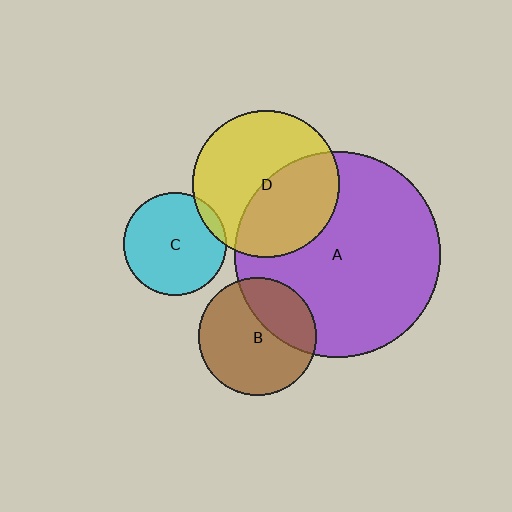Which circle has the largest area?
Circle A (purple).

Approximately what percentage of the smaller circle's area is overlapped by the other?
Approximately 45%.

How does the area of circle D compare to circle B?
Approximately 1.5 times.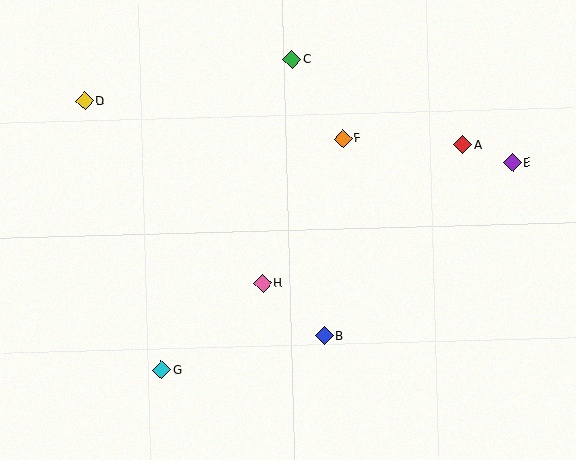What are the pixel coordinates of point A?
Point A is at (462, 145).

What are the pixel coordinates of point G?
Point G is at (161, 370).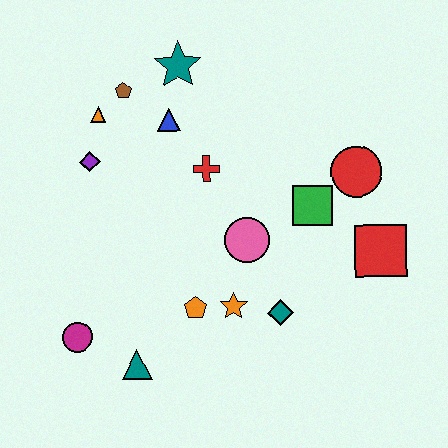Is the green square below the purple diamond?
Yes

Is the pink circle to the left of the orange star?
No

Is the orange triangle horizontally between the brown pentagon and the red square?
No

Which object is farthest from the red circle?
The magenta circle is farthest from the red circle.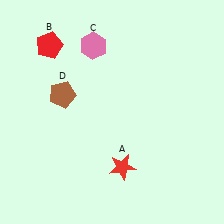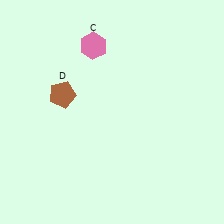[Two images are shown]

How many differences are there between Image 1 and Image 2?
There are 2 differences between the two images.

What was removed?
The red star (A), the red pentagon (B) were removed in Image 2.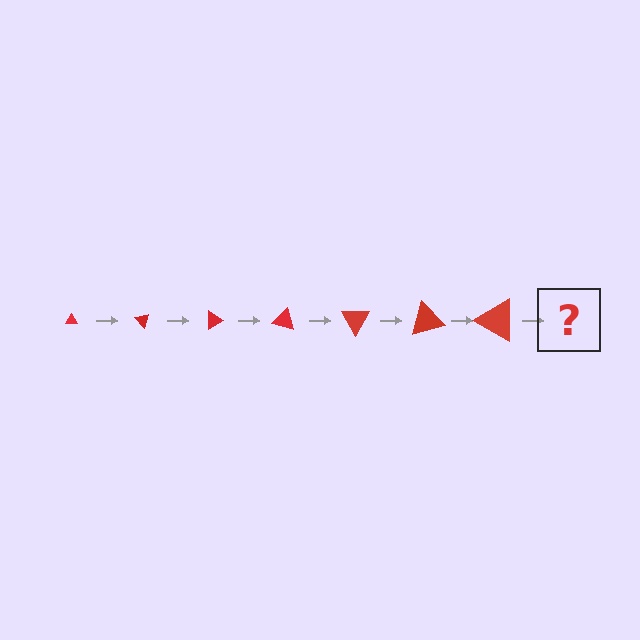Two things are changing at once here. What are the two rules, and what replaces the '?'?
The two rules are that the triangle grows larger each step and it rotates 45 degrees each step. The '?' should be a triangle, larger than the previous one and rotated 315 degrees from the start.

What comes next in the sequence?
The next element should be a triangle, larger than the previous one and rotated 315 degrees from the start.